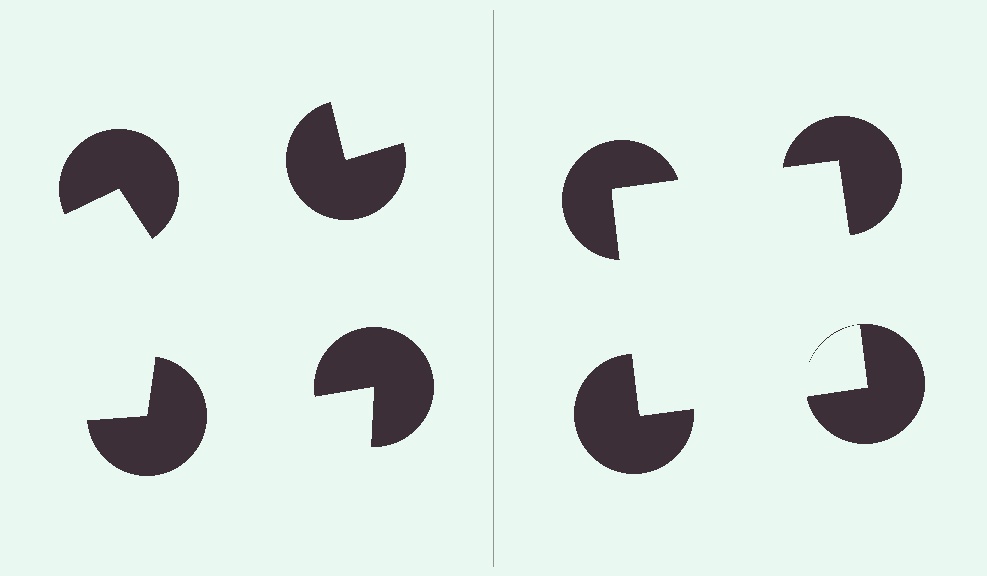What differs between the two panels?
The pac-man discs are positioned identically on both sides; only the wedge orientations differ. On the right they align to a square; on the left they are misaligned.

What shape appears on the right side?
An illusory square.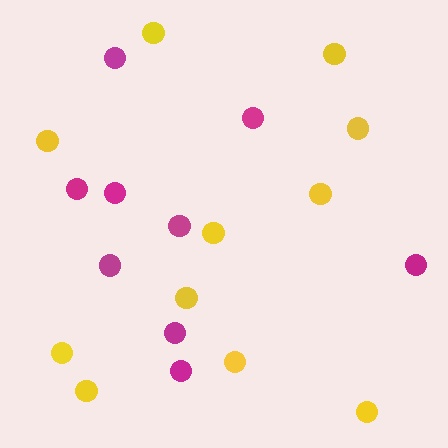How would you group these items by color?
There are 2 groups: one group of magenta circles (9) and one group of yellow circles (11).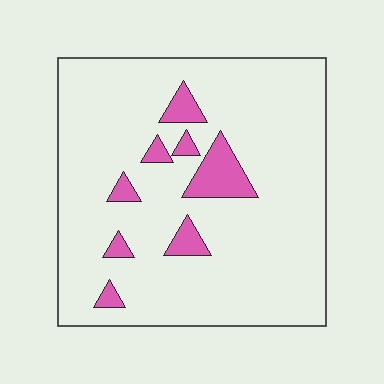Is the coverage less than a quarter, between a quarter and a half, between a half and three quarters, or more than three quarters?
Less than a quarter.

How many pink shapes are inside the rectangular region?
8.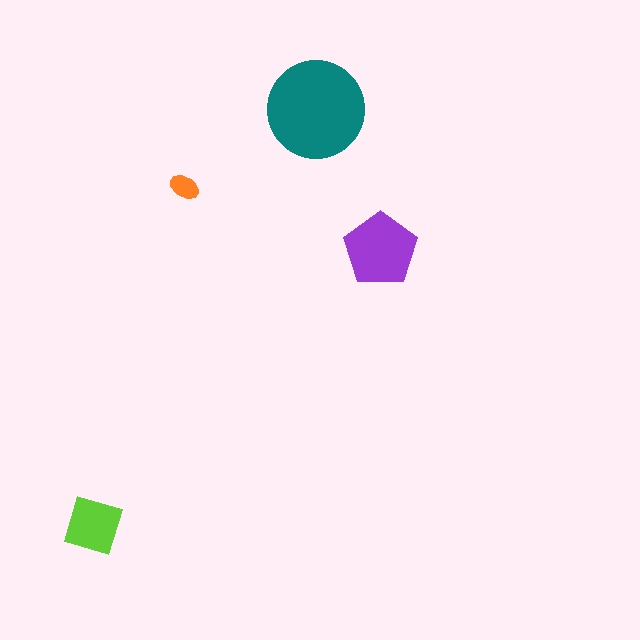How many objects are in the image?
There are 4 objects in the image.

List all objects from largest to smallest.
The teal circle, the purple pentagon, the lime square, the orange ellipse.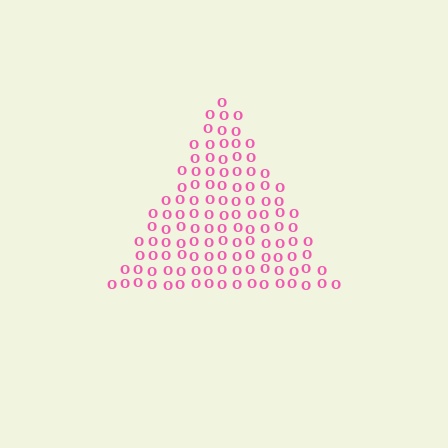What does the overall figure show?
The overall figure shows a triangle.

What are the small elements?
The small elements are letter O's.